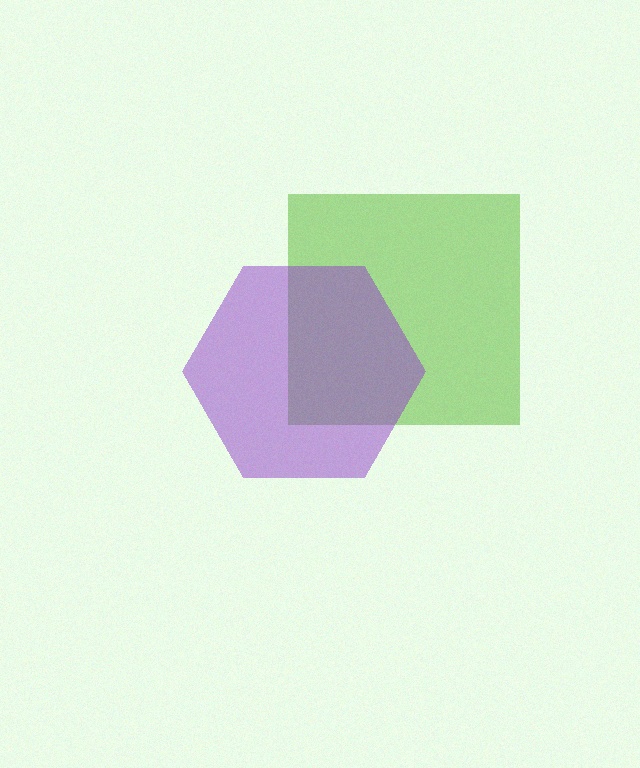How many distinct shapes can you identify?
There are 2 distinct shapes: a lime square, a purple hexagon.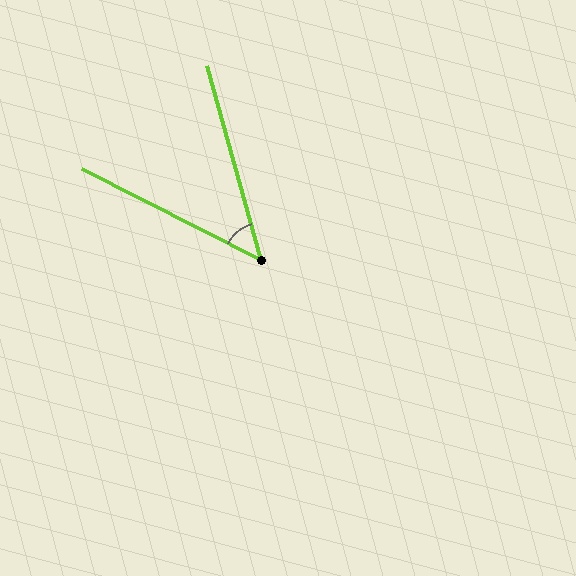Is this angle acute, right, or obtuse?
It is acute.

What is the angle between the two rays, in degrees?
Approximately 48 degrees.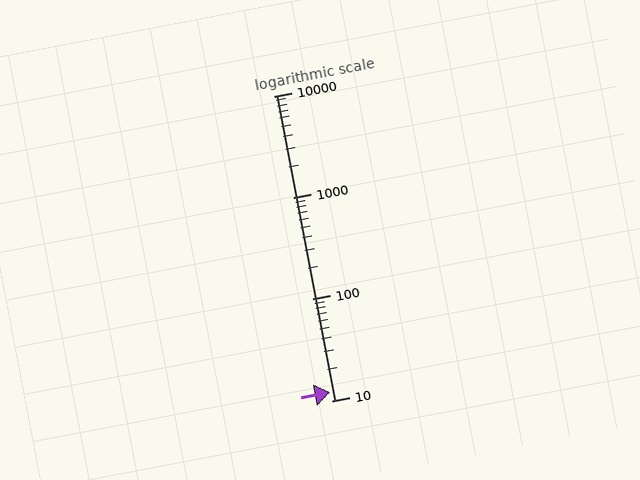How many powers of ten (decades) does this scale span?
The scale spans 3 decades, from 10 to 10000.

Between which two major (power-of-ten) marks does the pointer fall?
The pointer is between 10 and 100.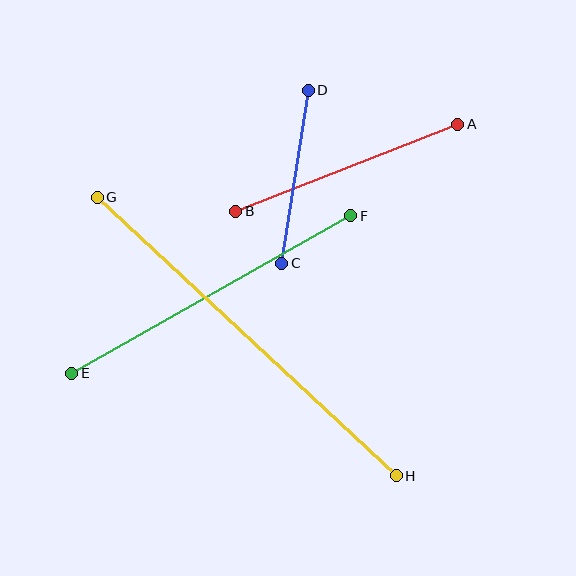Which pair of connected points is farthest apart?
Points G and H are farthest apart.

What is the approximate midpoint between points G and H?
The midpoint is at approximately (247, 336) pixels.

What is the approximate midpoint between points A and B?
The midpoint is at approximately (347, 168) pixels.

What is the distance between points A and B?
The distance is approximately 239 pixels.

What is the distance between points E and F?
The distance is approximately 320 pixels.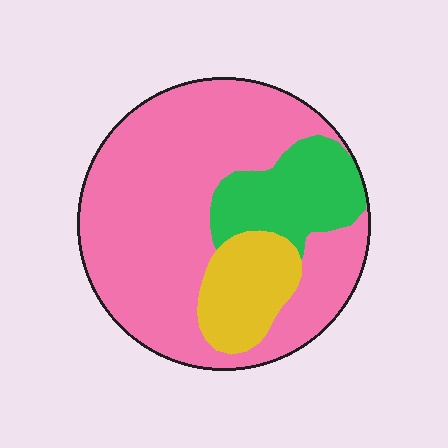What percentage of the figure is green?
Green covers 17% of the figure.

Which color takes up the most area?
Pink, at roughly 70%.